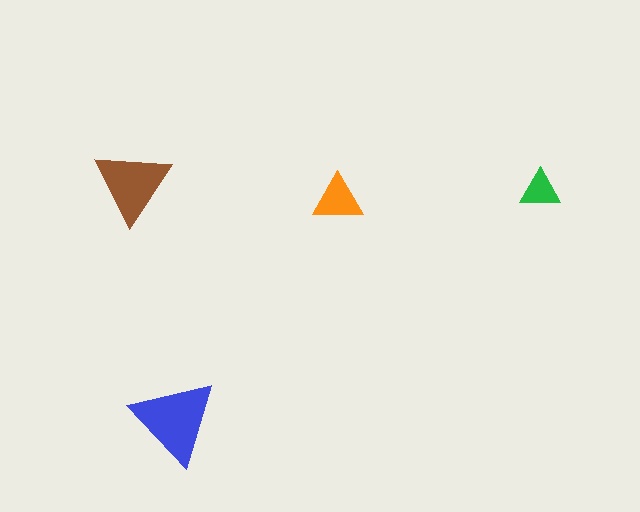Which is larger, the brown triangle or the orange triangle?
The brown one.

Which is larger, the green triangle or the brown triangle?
The brown one.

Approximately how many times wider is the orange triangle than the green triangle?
About 1.5 times wider.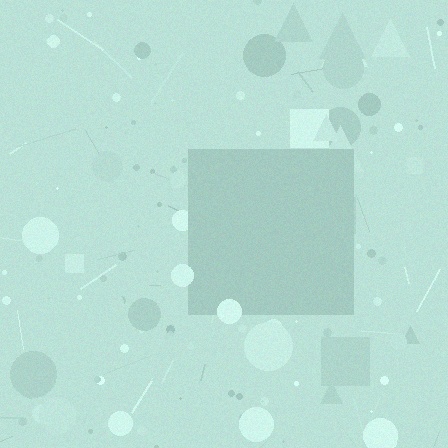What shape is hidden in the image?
A square is hidden in the image.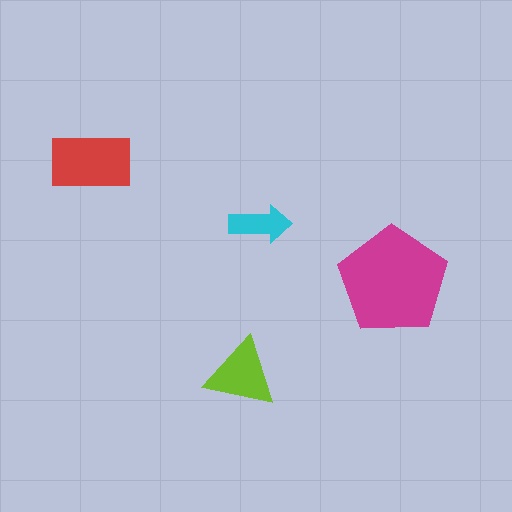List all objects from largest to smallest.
The magenta pentagon, the red rectangle, the lime triangle, the cyan arrow.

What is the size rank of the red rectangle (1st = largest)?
2nd.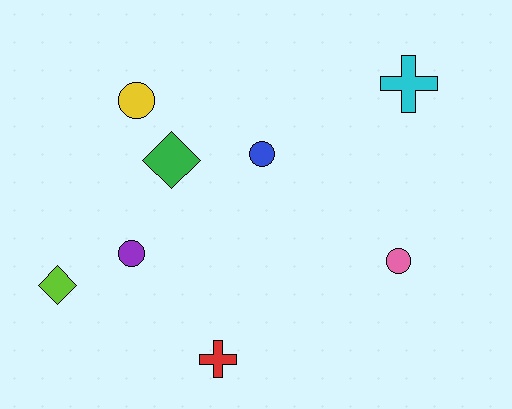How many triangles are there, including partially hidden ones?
There are no triangles.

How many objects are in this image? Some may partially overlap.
There are 8 objects.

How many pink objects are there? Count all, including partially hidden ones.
There is 1 pink object.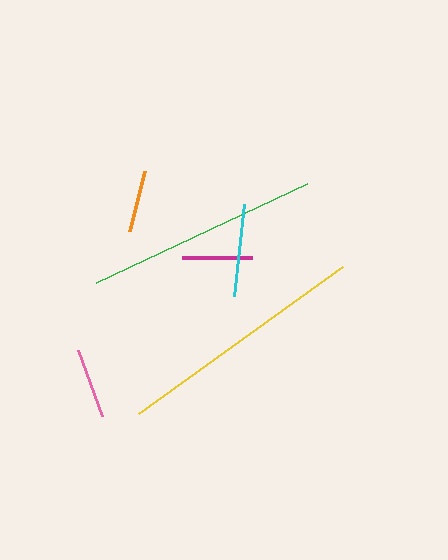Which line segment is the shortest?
The orange line is the shortest at approximately 61 pixels.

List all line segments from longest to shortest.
From longest to shortest: yellow, green, cyan, magenta, pink, orange.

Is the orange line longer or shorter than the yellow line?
The yellow line is longer than the orange line.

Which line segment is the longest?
The yellow line is the longest at approximately 251 pixels.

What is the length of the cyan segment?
The cyan segment is approximately 93 pixels long.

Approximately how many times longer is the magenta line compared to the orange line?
The magenta line is approximately 1.1 times the length of the orange line.